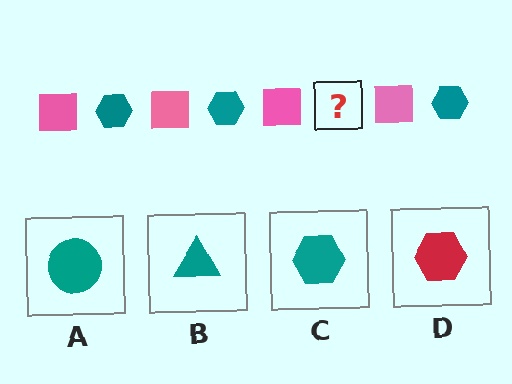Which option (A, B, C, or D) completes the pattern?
C.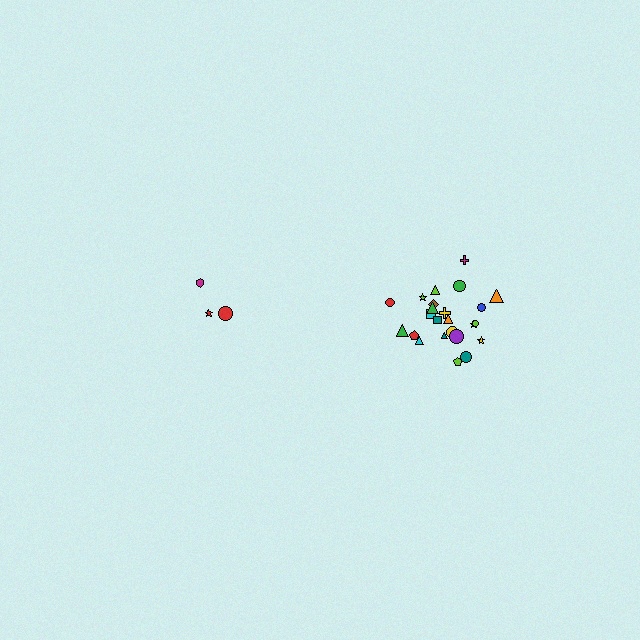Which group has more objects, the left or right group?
The right group.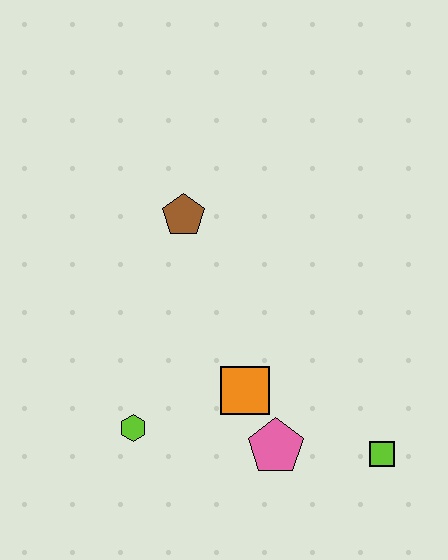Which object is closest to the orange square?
The pink pentagon is closest to the orange square.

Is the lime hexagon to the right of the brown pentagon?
No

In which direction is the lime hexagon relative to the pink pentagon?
The lime hexagon is to the left of the pink pentagon.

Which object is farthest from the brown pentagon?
The lime square is farthest from the brown pentagon.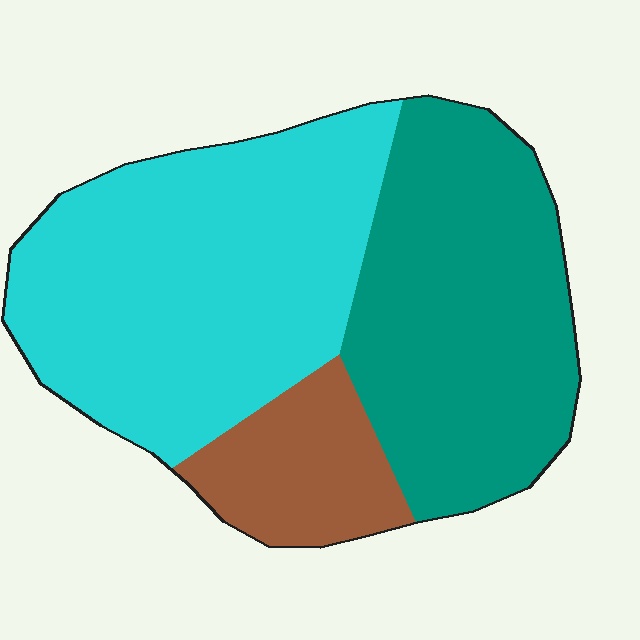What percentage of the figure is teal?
Teal takes up between a third and a half of the figure.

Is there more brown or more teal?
Teal.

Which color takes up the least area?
Brown, at roughly 15%.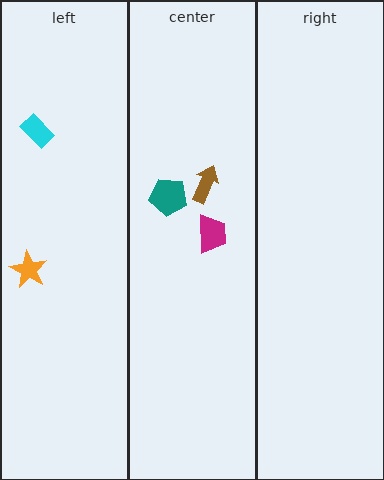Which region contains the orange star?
The left region.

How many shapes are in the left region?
2.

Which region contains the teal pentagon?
The center region.